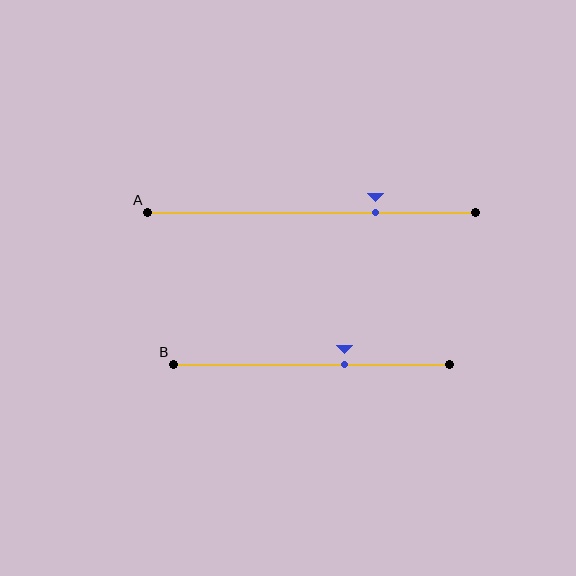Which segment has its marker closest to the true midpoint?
Segment B has its marker closest to the true midpoint.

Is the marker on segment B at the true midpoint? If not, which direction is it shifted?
No, the marker on segment B is shifted to the right by about 12% of the segment length.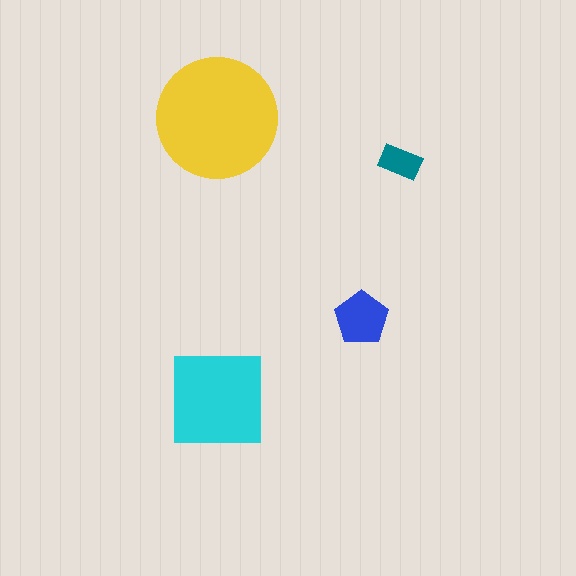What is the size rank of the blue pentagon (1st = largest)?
3rd.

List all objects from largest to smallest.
The yellow circle, the cyan square, the blue pentagon, the teal rectangle.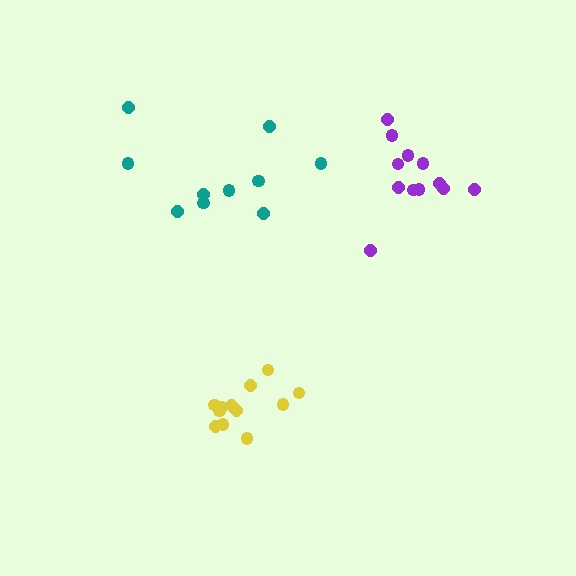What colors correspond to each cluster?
The clusters are colored: purple, yellow, teal.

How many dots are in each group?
Group 1: 12 dots, Group 2: 12 dots, Group 3: 10 dots (34 total).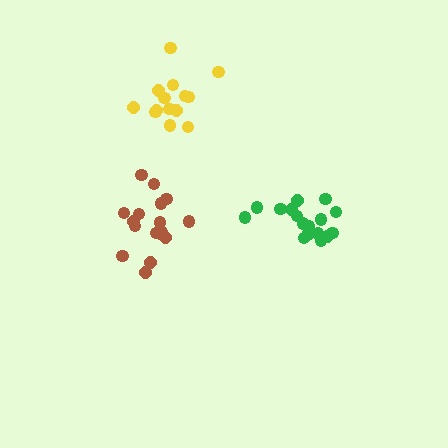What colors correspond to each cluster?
The clusters are colored: green, yellow, brown.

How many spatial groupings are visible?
There are 3 spatial groupings.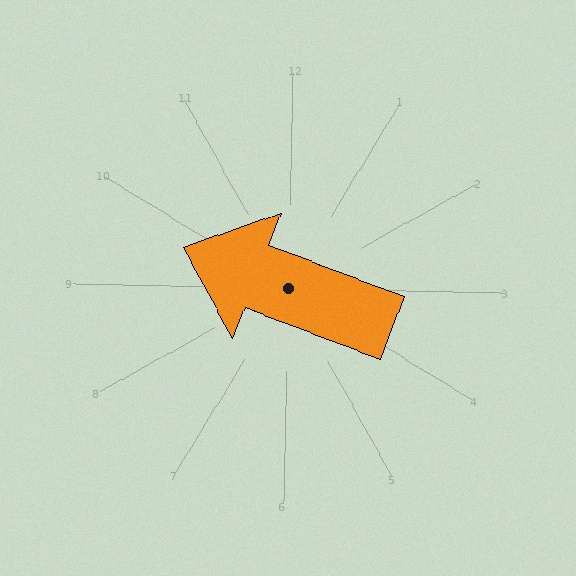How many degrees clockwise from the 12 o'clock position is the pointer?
Approximately 290 degrees.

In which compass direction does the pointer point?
West.